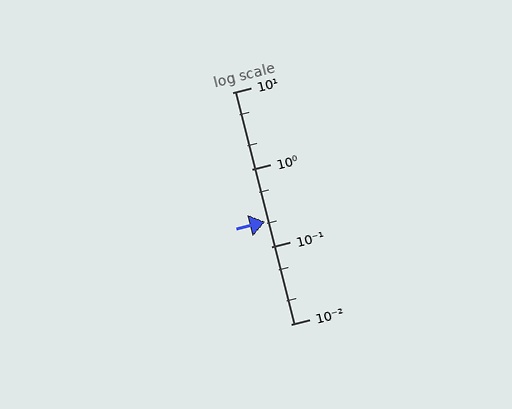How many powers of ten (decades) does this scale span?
The scale spans 3 decades, from 0.01 to 10.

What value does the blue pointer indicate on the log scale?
The pointer indicates approximately 0.21.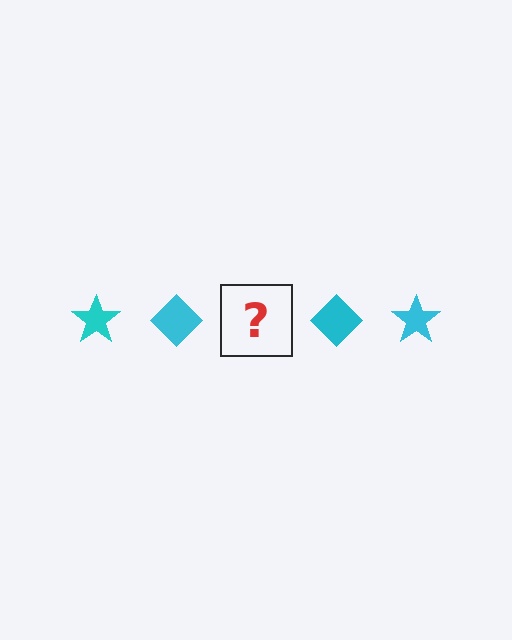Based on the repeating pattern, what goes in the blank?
The blank should be a cyan star.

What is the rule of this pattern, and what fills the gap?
The rule is that the pattern cycles through star, diamond shapes in cyan. The gap should be filled with a cyan star.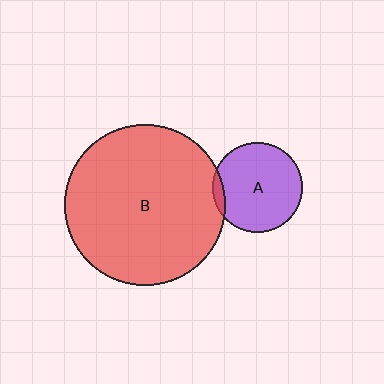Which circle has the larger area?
Circle B (red).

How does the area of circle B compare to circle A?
Approximately 3.2 times.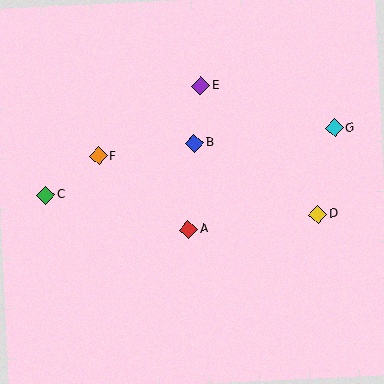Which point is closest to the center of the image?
Point A at (189, 229) is closest to the center.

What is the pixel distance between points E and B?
The distance between E and B is 58 pixels.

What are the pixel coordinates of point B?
Point B is at (195, 143).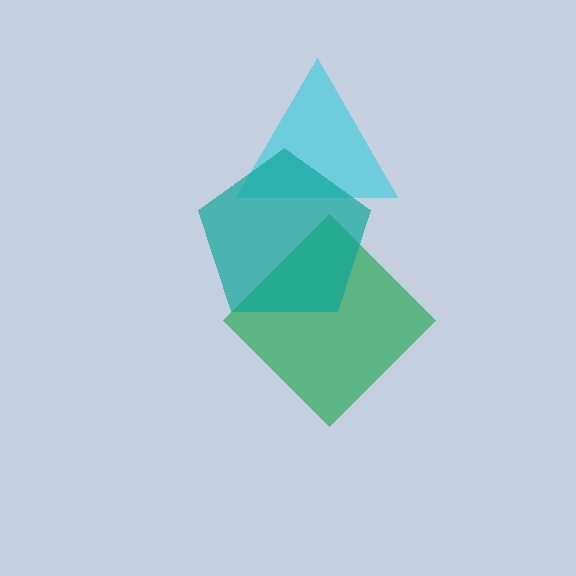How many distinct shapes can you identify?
There are 3 distinct shapes: a cyan triangle, a green diamond, a teal pentagon.